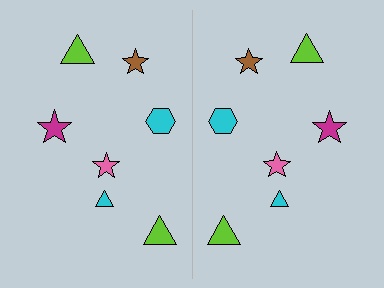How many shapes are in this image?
There are 14 shapes in this image.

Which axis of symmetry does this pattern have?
The pattern has a vertical axis of symmetry running through the center of the image.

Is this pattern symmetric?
Yes, this pattern has bilateral (reflection) symmetry.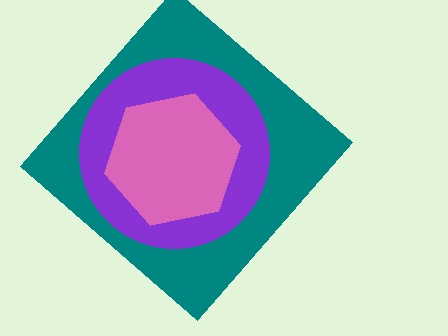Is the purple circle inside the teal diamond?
Yes.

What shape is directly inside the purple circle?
The pink hexagon.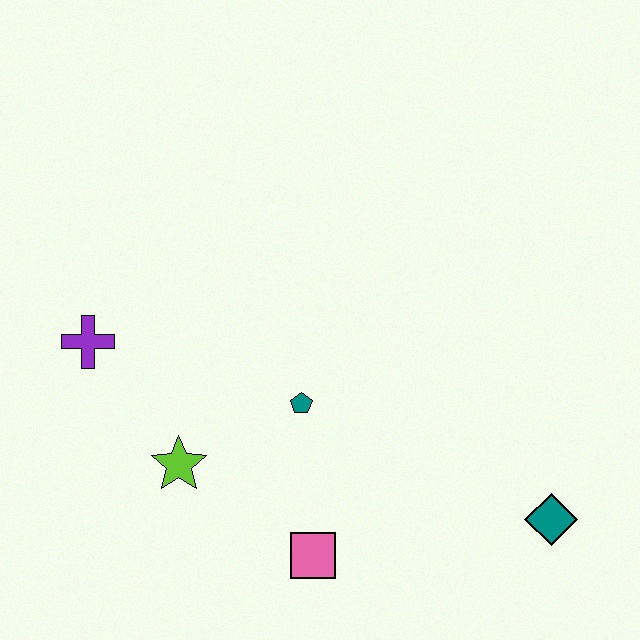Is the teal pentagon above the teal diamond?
Yes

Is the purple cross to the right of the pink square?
No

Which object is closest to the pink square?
The teal pentagon is closest to the pink square.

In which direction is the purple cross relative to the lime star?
The purple cross is above the lime star.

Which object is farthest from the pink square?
The purple cross is farthest from the pink square.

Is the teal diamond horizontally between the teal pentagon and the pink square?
No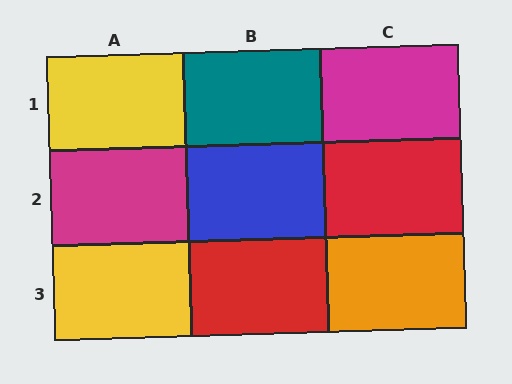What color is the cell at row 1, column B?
Teal.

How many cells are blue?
1 cell is blue.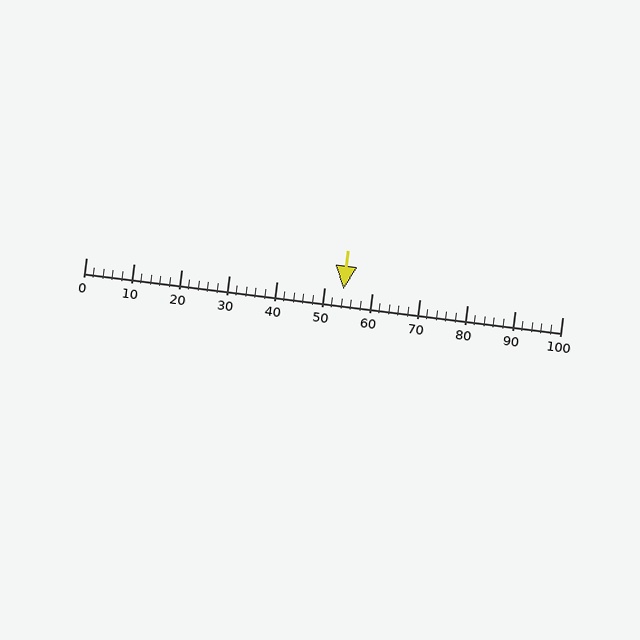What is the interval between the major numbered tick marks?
The major tick marks are spaced 10 units apart.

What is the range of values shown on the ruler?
The ruler shows values from 0 to 100.